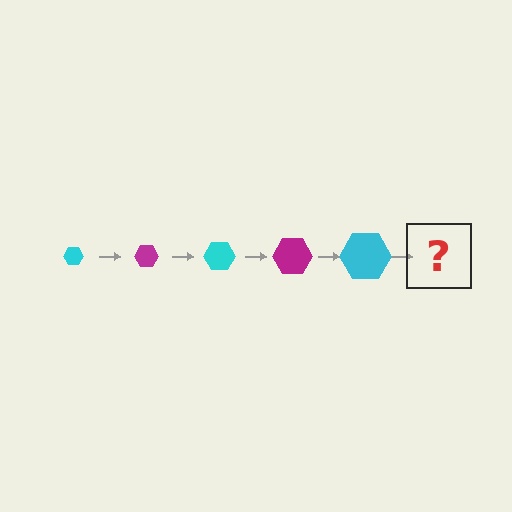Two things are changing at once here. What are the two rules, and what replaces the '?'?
The two rules are that the hexagon grows larger each step and the color cycles through cyan and magenta. The '?' should be a magenta hexagon, larger than the previous one.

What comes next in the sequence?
The next element should be a magenta hexagon, larger than the previous one.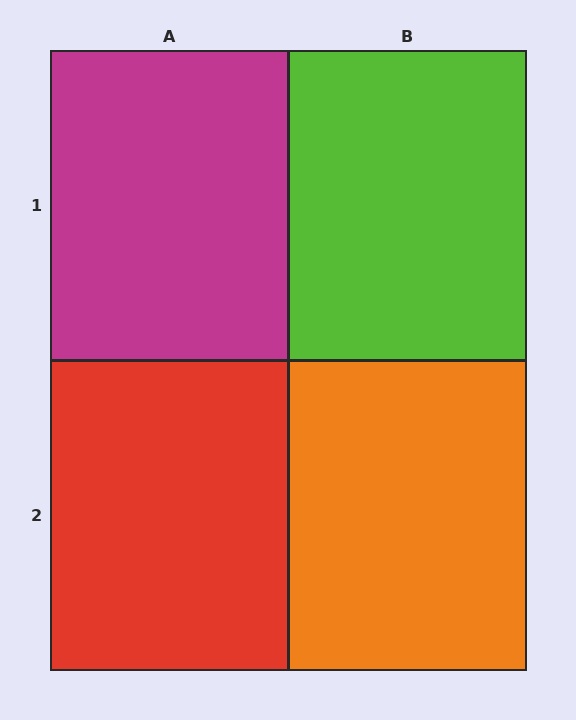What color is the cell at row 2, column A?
Red.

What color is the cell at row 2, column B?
Orange.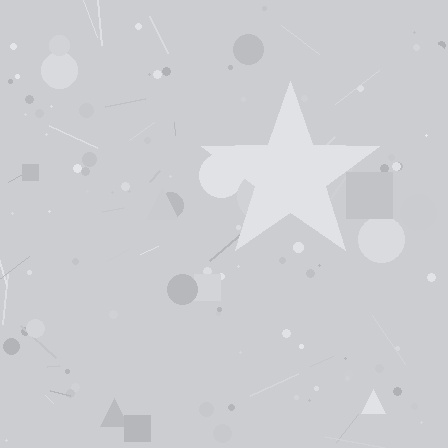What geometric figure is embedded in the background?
A star is embedded in the background.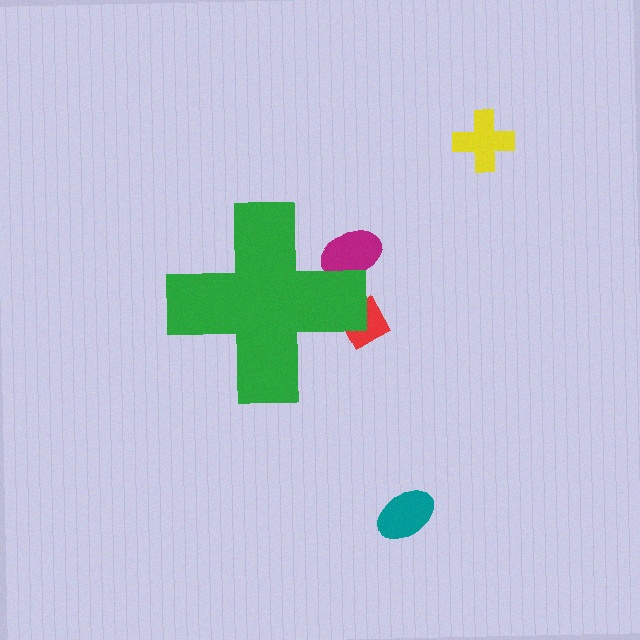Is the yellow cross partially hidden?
No, the yellow cross is fully visible.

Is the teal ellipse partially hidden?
No, the teal ellipse is fully visible.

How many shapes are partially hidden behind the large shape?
2 shapes are partially hidden.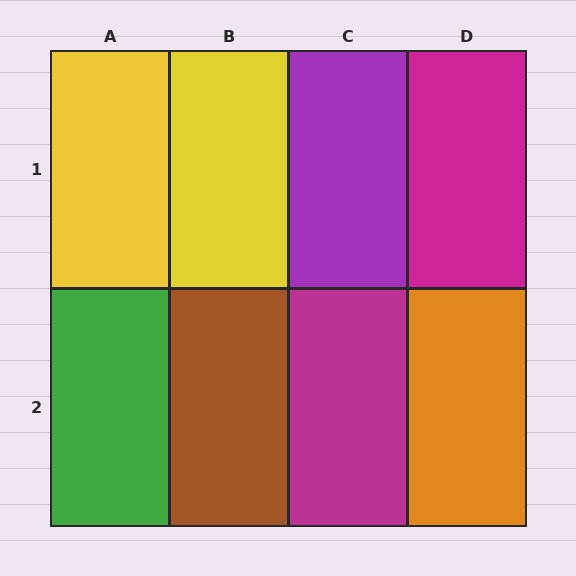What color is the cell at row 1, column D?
Magenta.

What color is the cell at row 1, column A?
Yellow.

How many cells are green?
1 cell is green.